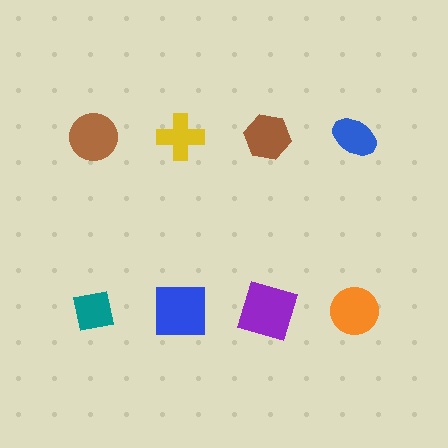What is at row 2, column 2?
A blue square.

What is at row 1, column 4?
A blue ellipse.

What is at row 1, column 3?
A brown hexagon.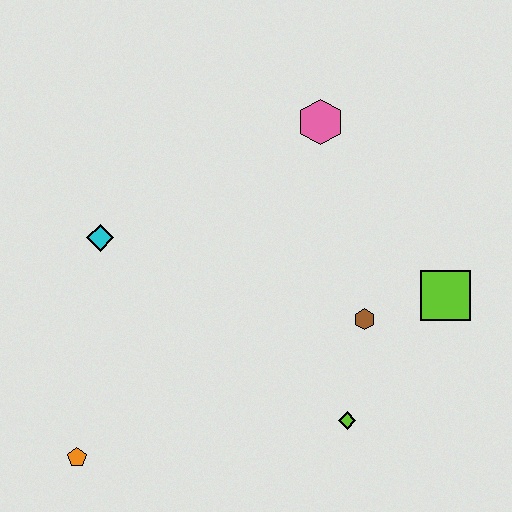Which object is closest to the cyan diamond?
The orange pentagon is closest to the cyan diamond.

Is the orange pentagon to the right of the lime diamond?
No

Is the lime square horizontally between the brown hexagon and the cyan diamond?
No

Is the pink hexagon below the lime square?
No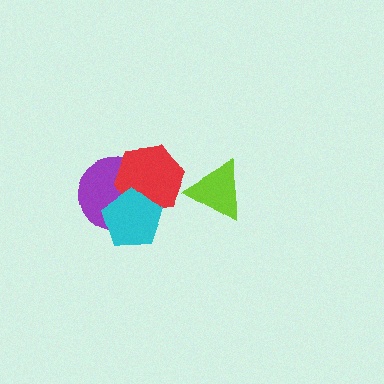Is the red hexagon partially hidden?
Yes, it is partially covered by another shape.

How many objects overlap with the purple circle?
2 objects overlap with the purple circle.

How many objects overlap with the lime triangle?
0 objects overlap with the lime triangle.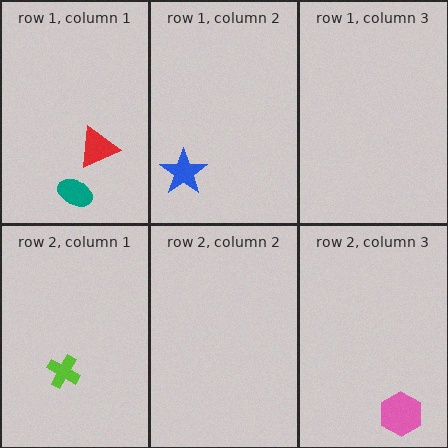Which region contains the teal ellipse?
The row 1, column 1 region.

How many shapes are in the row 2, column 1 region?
1.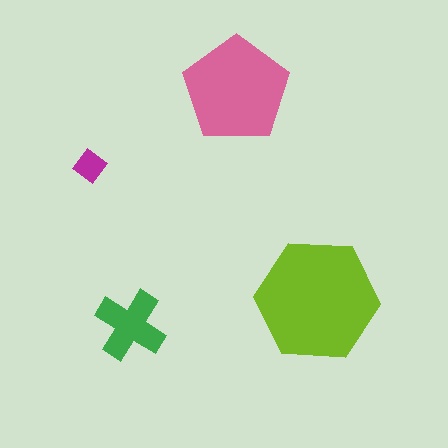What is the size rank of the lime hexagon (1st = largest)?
1st.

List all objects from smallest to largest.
The magenta diamond, the green cross, the pink pentagon, the lime hexagon.